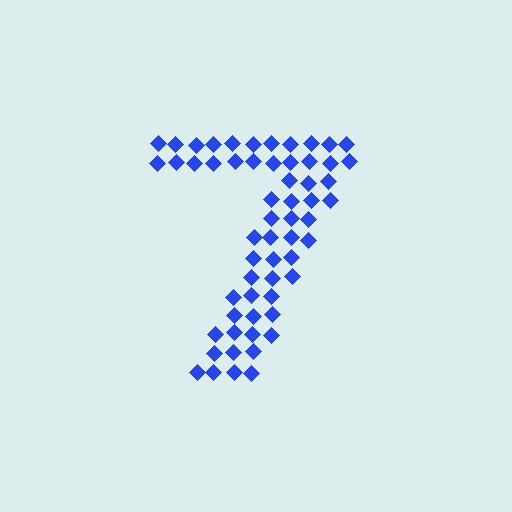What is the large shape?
The large shape is the digit 7.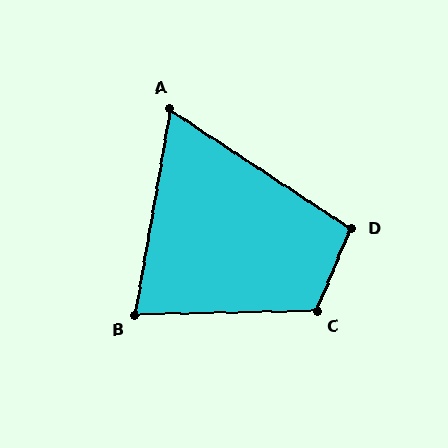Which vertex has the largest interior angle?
C, at approximately 114 degrees.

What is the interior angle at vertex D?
Approximately 101 degrees (obtuse).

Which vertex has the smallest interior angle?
A, at approximately 66 degrees.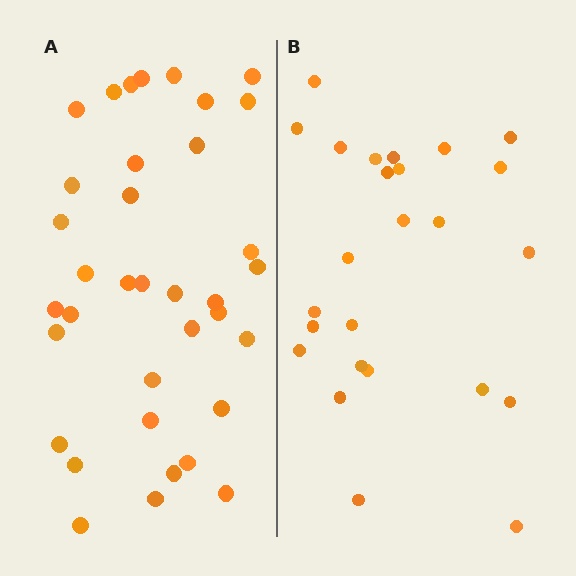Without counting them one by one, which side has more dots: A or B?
Region A (the left region) has more dots.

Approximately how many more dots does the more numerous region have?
Region A has roughly 12 or so more dots than region B.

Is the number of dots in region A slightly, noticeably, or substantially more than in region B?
Region A has noticeably more, but not dramatically so. The ratio is roughly 1.4 to 1.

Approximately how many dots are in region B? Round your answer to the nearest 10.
About 20 dots. (The exact count is 25, which rounds to 20.)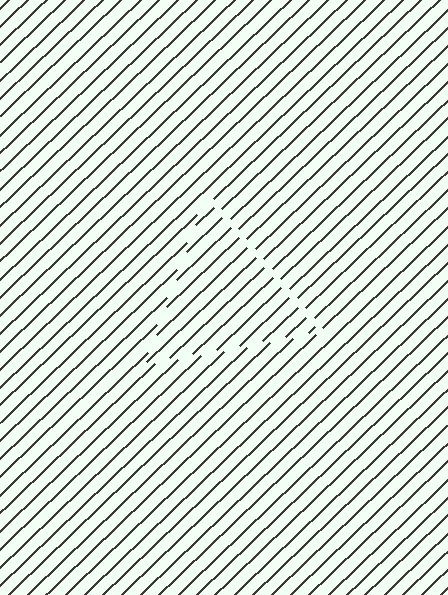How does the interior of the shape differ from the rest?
The interior of the shape contains the same grating, shifted by half a period — the contour is defined by the phase discontinuity where line-ends from the inner and outer gratings abut.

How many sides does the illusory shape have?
3 sides — the line-ends trace a triangle.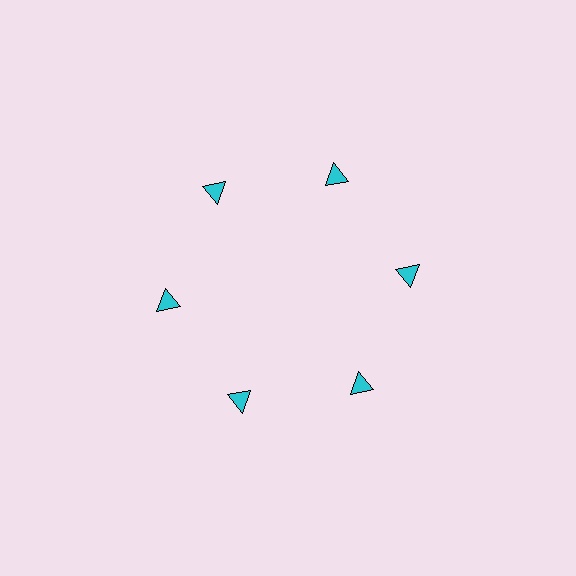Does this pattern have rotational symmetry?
Yes, this pattern has 6-fold rotational symmetry. It looks the same after rotating 60 degrees around the center.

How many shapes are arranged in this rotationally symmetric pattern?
There are 6 shapes, arranged in 6 groups of 1.